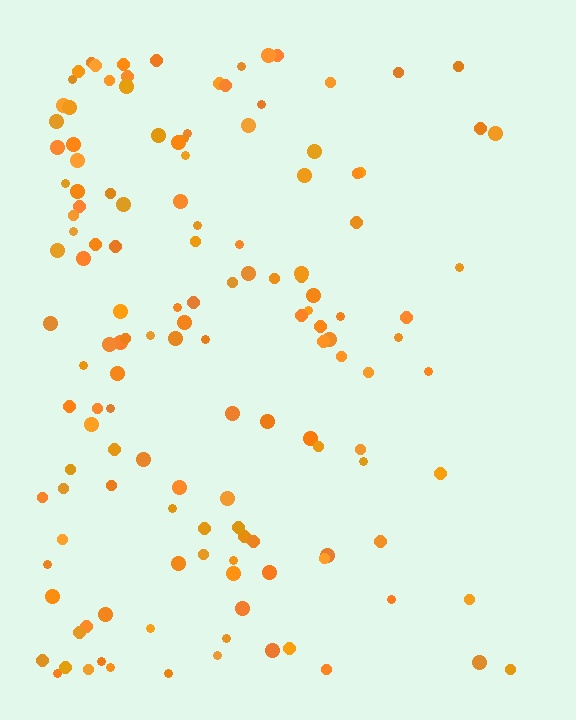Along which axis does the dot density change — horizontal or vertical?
Horizontal.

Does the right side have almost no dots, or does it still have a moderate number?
Still a moderate number, just noticeably fewer than the left.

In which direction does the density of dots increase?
From right to left, with the left side densest.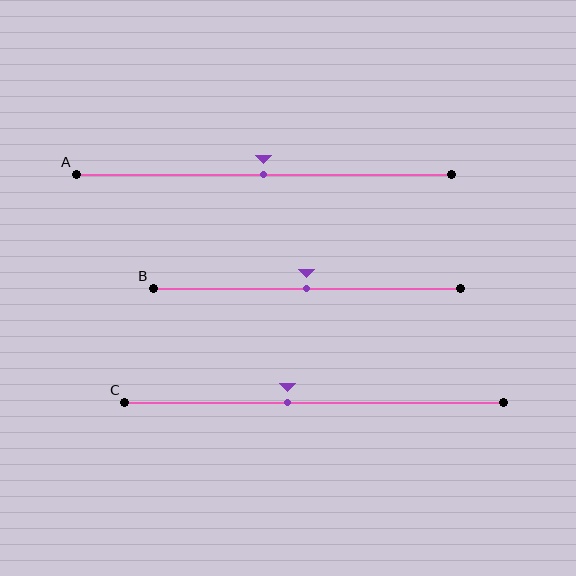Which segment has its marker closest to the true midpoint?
Segment A has its marker closest to the true midpoint.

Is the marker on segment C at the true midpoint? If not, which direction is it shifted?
No, the marker on segment C is shifted to the left by about 7% of the segment length.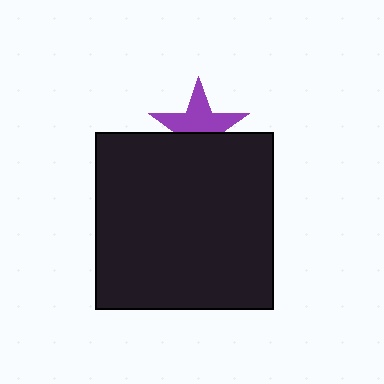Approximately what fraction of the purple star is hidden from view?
Roughly 43% of the purple star is hidden behind the black square.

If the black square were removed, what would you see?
You would see the complete purple star.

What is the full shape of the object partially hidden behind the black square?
The partially hidden object is a purple star.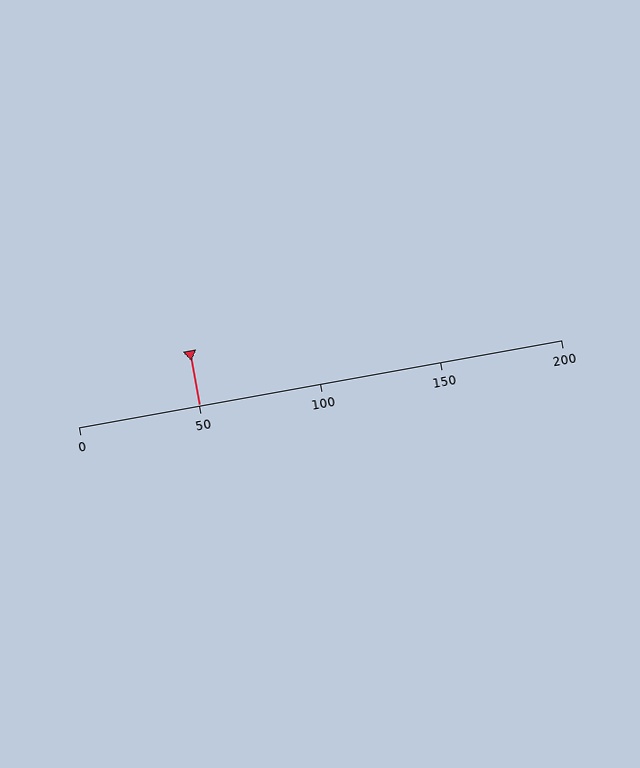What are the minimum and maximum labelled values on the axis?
The axis runs from 0 to 200.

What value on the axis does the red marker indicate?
The marker indicates approximately 50.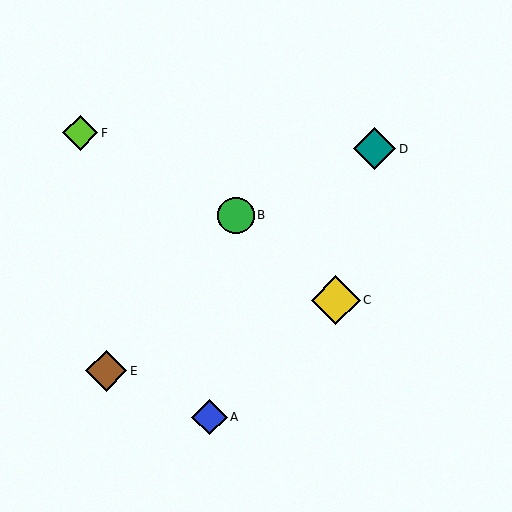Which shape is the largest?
The yellow diamond (labeled C) is the largest.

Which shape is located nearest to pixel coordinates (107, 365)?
The brown diamond (labeled E) at (106, 371) is nearest to that location.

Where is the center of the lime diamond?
The center of the lime diamond is at (80, 133).